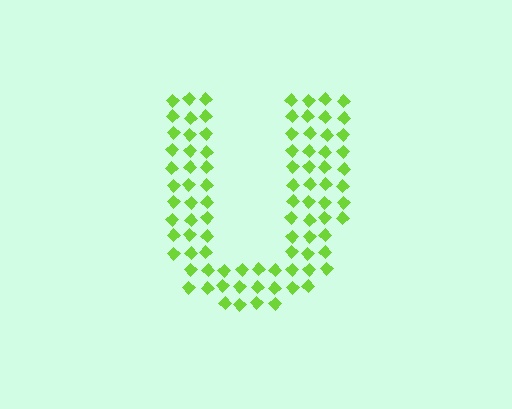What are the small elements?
The small elements are diamonds.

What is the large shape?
The large shape is the letter U.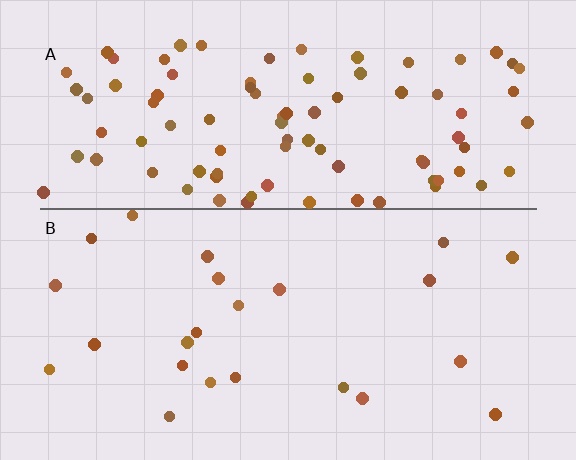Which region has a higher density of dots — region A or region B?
A (the top).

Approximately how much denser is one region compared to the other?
Approximately 4.0× — region A over region B.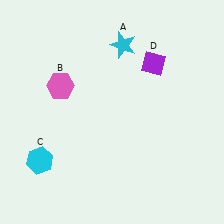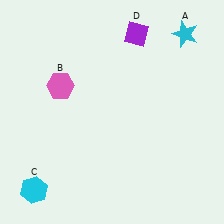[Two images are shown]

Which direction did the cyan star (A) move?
The cyan star (A) moved right.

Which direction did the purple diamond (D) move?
The purple diamond (D) moved up.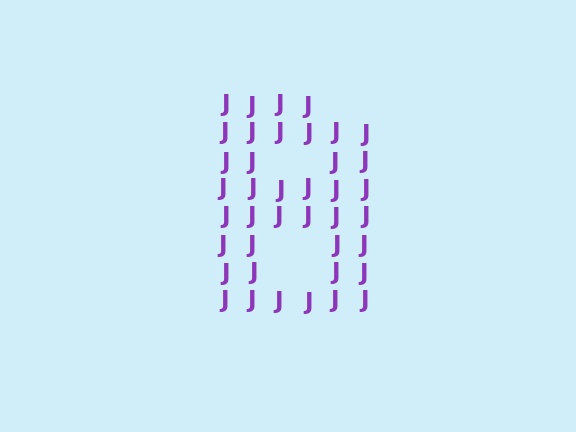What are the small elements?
The small elements are letter J's.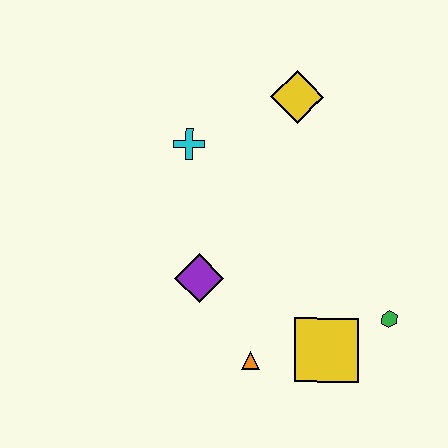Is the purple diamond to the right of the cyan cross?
Yes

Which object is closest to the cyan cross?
The yellow diamond is closest to the cyan cross.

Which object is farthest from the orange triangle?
The yellow diamond is farthest from the orange triangle.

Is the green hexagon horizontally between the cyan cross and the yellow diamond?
No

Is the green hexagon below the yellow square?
No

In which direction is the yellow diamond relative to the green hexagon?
The yellow diamond is above the green hexagon.